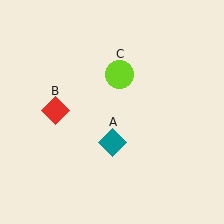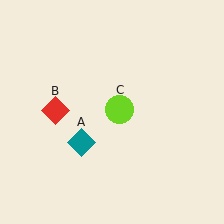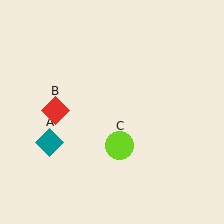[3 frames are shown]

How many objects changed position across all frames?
2 objects changed position: teal diamond (object A), lime circle (object C).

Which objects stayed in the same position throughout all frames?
Red diamond (object B) remained stationary.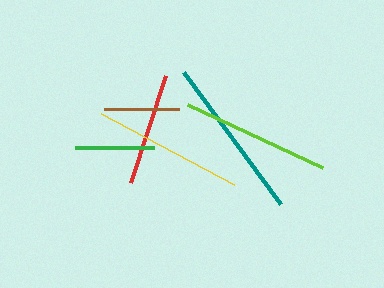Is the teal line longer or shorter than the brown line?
The teal line is longer than the brown line.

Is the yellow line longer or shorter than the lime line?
The yellow line is longer than the lime line.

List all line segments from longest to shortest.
From longest to shortest: teal, yellow, lime, red, green, brown.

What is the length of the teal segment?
The teal segment is approximately 165 pixels long.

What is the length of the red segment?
The red segment is approximately 112 pixels long.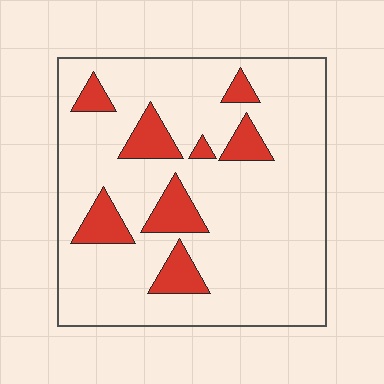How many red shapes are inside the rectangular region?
8.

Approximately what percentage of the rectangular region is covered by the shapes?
Approximately 15%.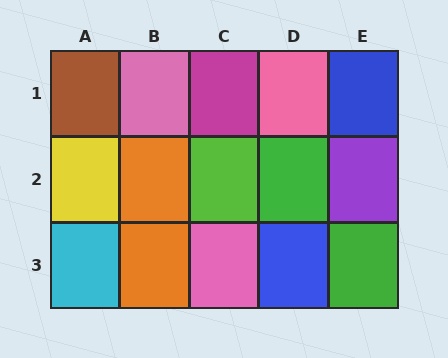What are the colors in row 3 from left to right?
Cyan, orange, pink, blue, green.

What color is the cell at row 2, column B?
Orange.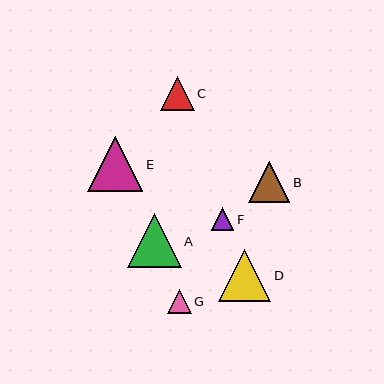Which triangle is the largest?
Triangle E is the largest with a size of approximately 55 pixels.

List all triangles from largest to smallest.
From largest to smallest: E, A, D, B, C, G, F.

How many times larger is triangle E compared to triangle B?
Triangle E is approximately 1.3 times the size of triangle B.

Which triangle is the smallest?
Triangle F is the smallest with a size of approximately 23 pixels.